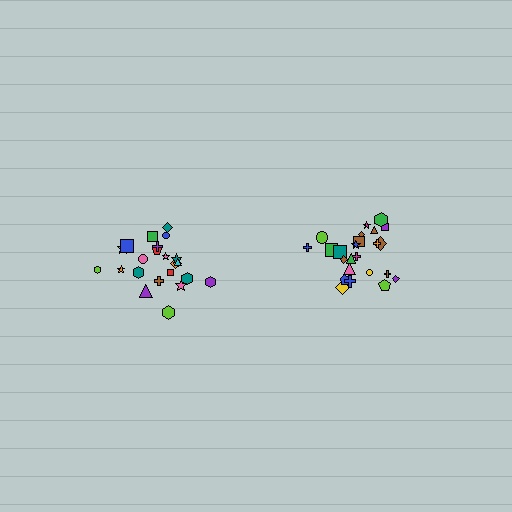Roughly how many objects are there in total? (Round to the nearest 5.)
Roughly 45 objects in total.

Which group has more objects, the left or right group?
The right group.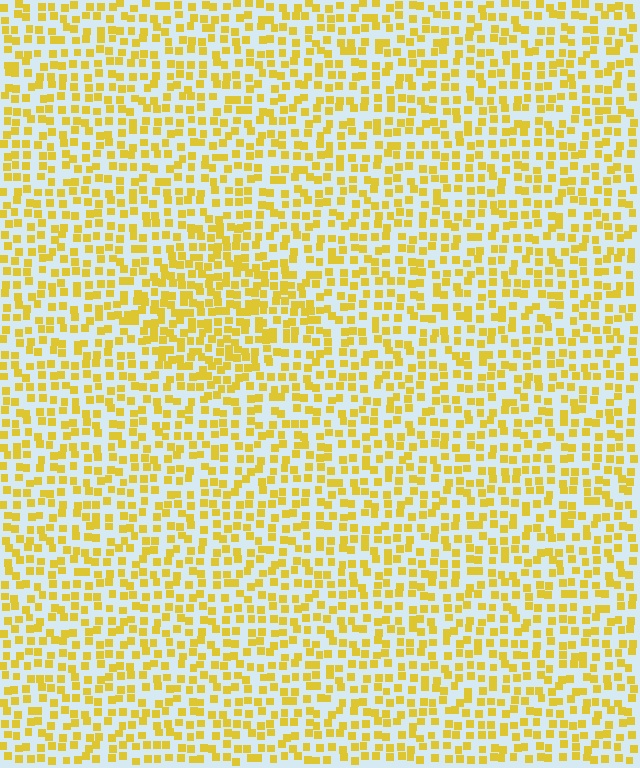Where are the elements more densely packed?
The elements are more densely packed inside the diamond boundary.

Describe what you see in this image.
The image contains small yellow elements arranged at two different densities. A diamond-shaped region is visible where the elements are more densely packed than the surrounding area.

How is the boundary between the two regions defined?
The boundary is defined by a change in element density (approximately 1.5x ratio). All elements are the same color, size, and shape.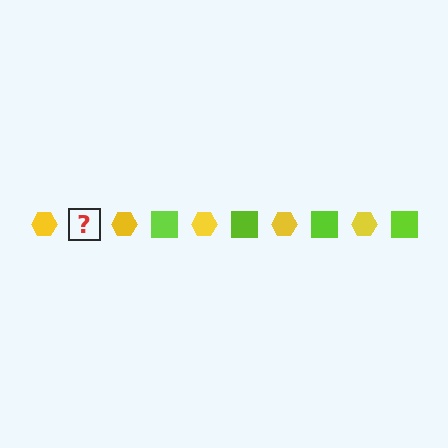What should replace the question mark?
The question mark should be replaced with a lime square.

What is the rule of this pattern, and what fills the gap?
The rule is that the pattern alternates between yellow hexagon and lime square. The gap should be filled with a lime square.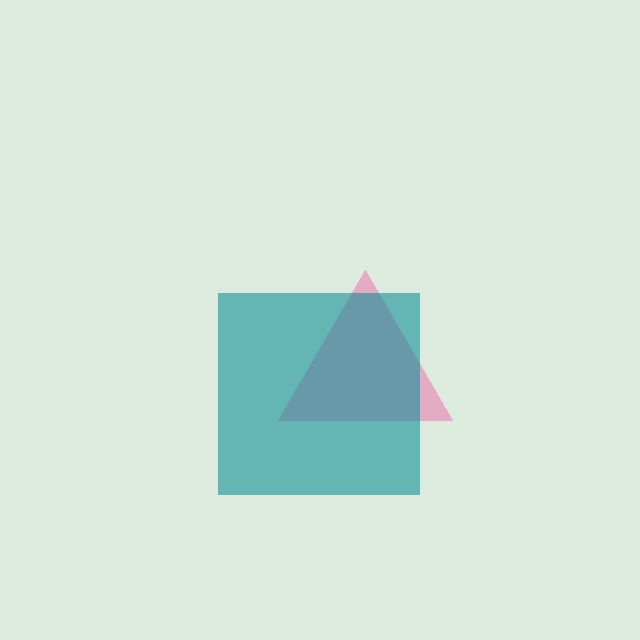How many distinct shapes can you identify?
There are 2 distinct shapes: a pink triangle, a teal square.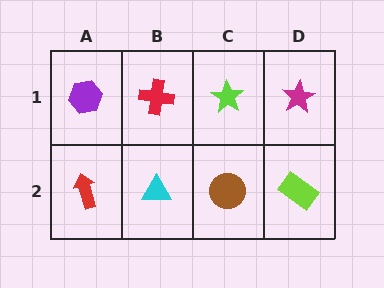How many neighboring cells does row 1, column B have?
3.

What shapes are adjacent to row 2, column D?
A magenta star (row 1, column D), a brown circle (row 2, column C).